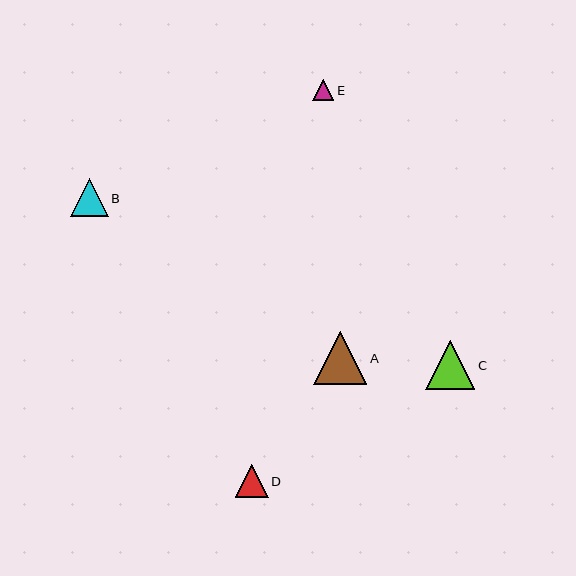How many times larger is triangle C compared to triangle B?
Triangle C is approximately 1.3 times the size of triangle B.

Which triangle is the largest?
Triangle A is the largest with a size of approximately 53 pixels.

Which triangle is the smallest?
Triangle E is the smallest with a size of approximately 22 pixels.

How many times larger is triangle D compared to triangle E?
Triangle D is approximately 1.5 times the size of triangle E.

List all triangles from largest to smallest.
From largest to smallest: A, C, B, D, E.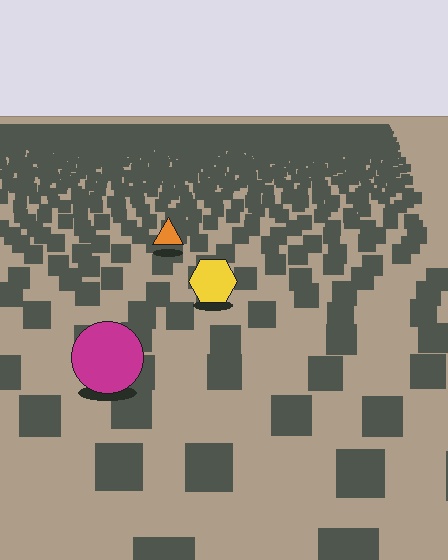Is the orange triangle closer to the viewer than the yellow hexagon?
No. The yellow hexagon is closer — you can tell from the texture gradient: the ground texture is coarser near it.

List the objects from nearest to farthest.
From nearest to farthest: the magenta circle, the yellow hexagon, the orange triangle.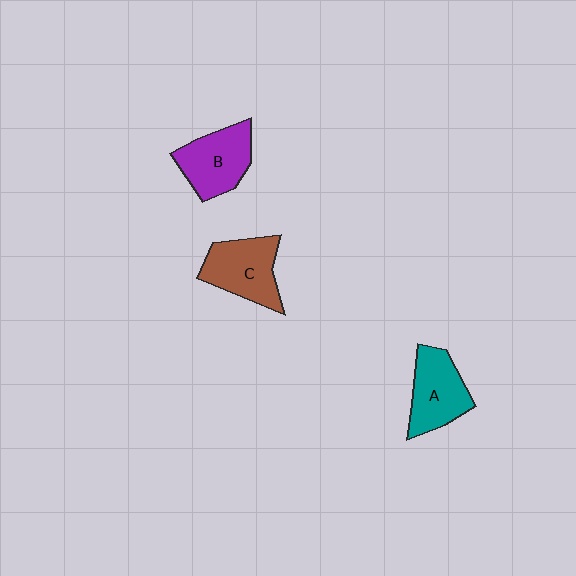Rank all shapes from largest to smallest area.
From largest to smallest: C (brown), B (purple), A (teal).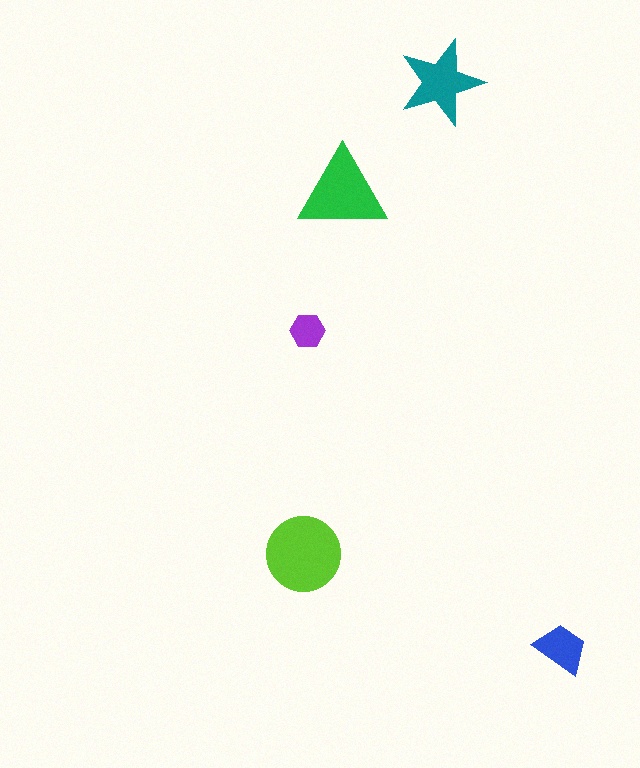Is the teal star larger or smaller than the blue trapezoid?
Larger.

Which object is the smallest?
The purple hexagon.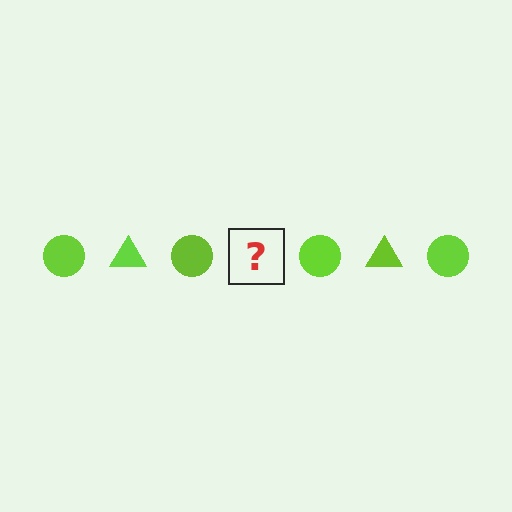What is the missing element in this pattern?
The missing element is a lime triangle.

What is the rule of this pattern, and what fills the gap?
The rule is that the pattern cycles through circle, triangle shapes in lime. The gap should be filled with a lime triangle.